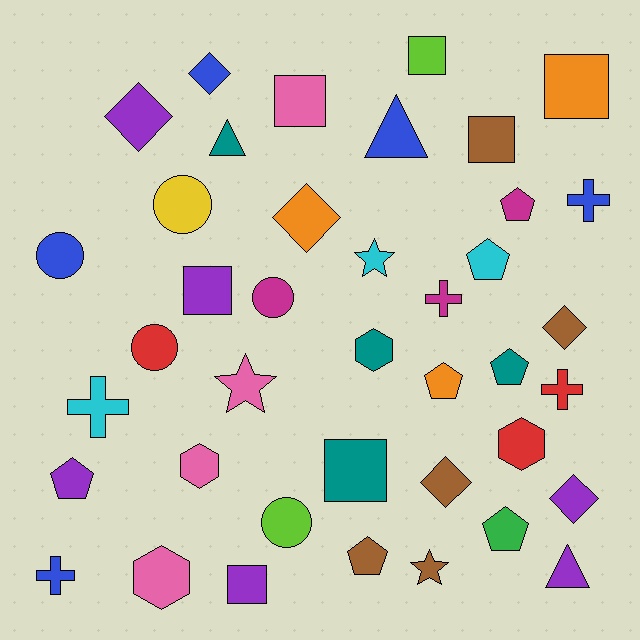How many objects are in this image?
There are 40 objects.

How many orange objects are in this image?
There are 3 orange objects.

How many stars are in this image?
There are 3 stars.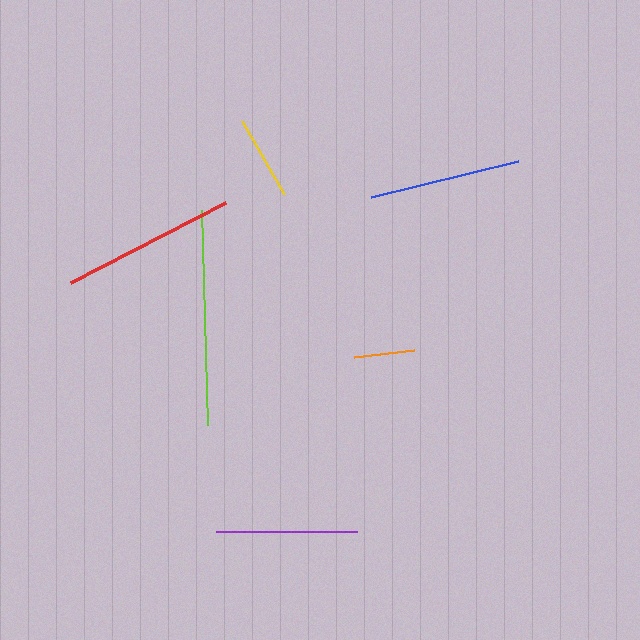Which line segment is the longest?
The lime line is the longest at approximately 215 pixels.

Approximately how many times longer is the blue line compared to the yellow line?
The blue line is approximately 1.8 times the length of the yellow line.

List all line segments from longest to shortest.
From longest to shortest: lime, red, blue, purple, yellow, orange.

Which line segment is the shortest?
The orange line is the shortest at approximately 61 pixels.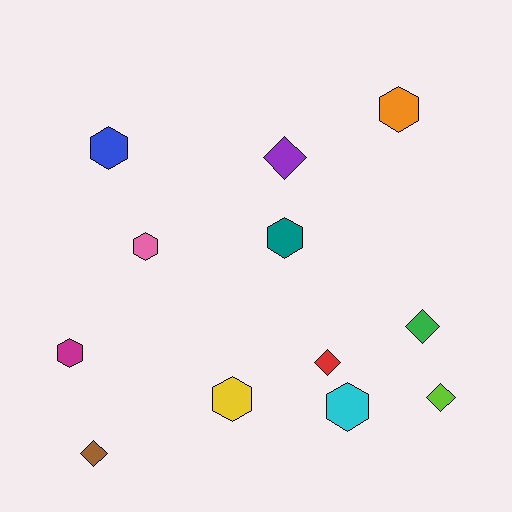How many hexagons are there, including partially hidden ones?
There are 7 hexagons.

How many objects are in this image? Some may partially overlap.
There are 12 objects.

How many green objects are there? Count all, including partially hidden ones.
There is 1 green object.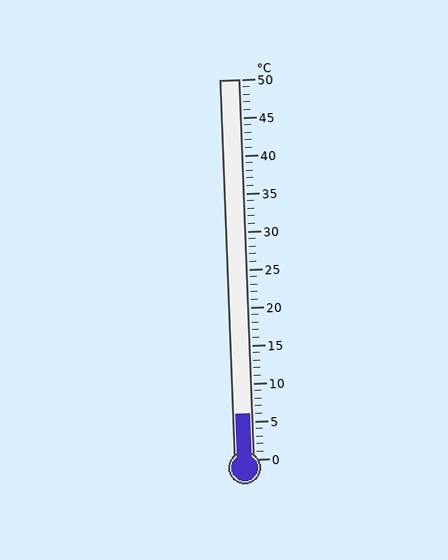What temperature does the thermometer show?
The thermometer shows approximately 6°C.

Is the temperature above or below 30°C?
The temperature is below 30°C.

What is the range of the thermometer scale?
The thermometer scale ranges from 0°C to 50°C.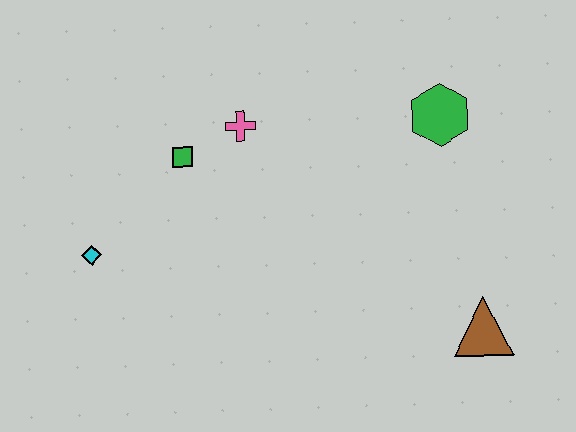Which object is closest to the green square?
The pink cross is closest to the green square.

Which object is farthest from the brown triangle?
The cyan diamond is farthest from the brown triangle.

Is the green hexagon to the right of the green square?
Yes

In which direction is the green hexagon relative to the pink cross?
The green hexagon is to the right of the pink cross.